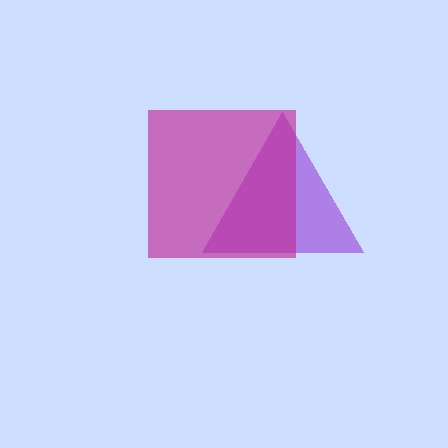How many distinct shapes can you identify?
There are 2 distinct shapes: a purple triangle, a magenta square.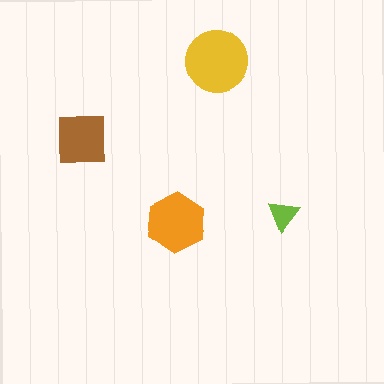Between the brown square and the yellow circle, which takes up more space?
The yellow circle.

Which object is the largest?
The yellow circle.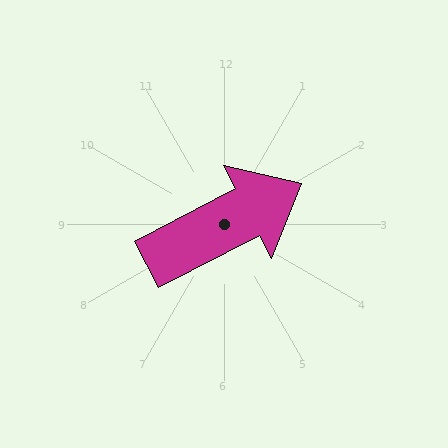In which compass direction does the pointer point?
Northeast.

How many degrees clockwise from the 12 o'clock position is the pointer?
Approximately 63 degrees.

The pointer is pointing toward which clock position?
Roughly 2 o'clock.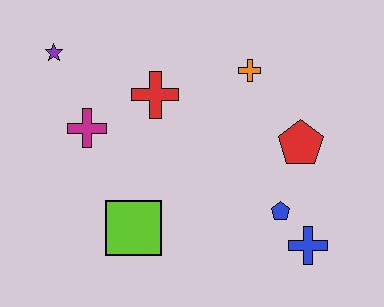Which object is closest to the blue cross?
The blue pentagon is closest to the blue cross.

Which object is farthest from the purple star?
The blue cross is farthest from the purple star.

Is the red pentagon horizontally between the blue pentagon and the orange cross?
No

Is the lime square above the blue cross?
Yes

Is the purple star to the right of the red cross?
No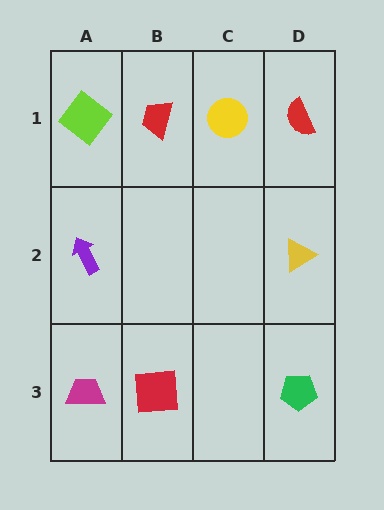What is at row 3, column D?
A green pentagon.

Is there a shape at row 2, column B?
No, that cell is empty.